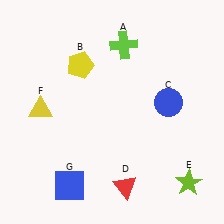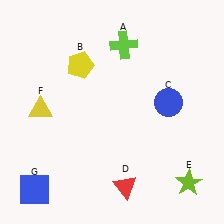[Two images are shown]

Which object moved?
The blue square (G) moved left.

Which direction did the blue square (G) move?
The blue square (G) moved left.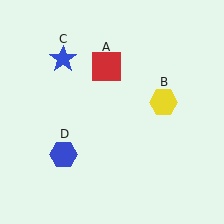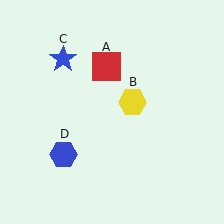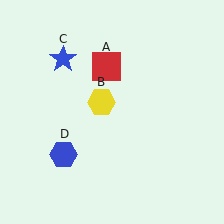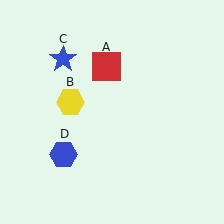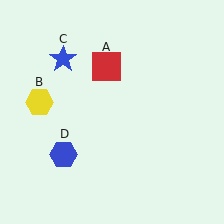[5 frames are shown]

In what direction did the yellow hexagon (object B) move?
The yellow hexagon (object B) moved left.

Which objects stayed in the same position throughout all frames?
Red square (object A) and blue star (object C) and blue hexagon (object D) remained stationary.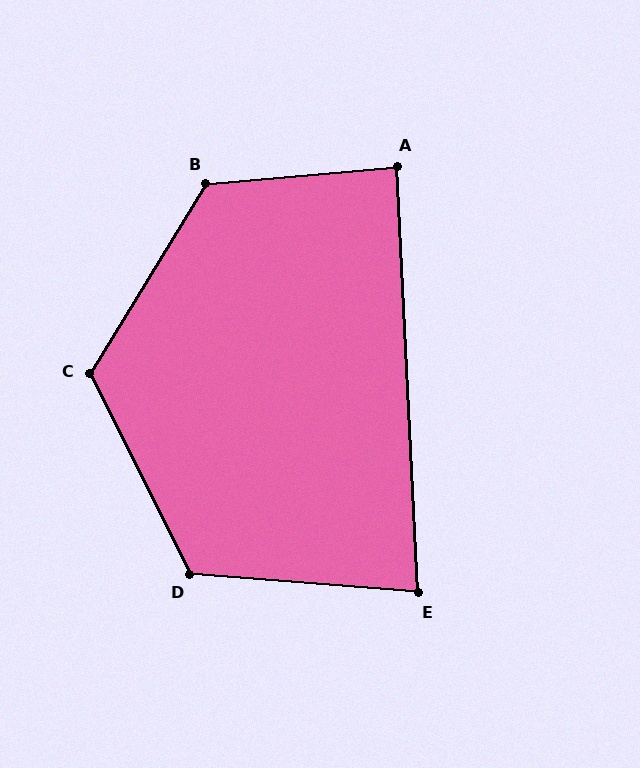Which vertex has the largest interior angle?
B, at approximately 127 degrees.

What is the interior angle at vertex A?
Approximately 88 degrees (approximately right).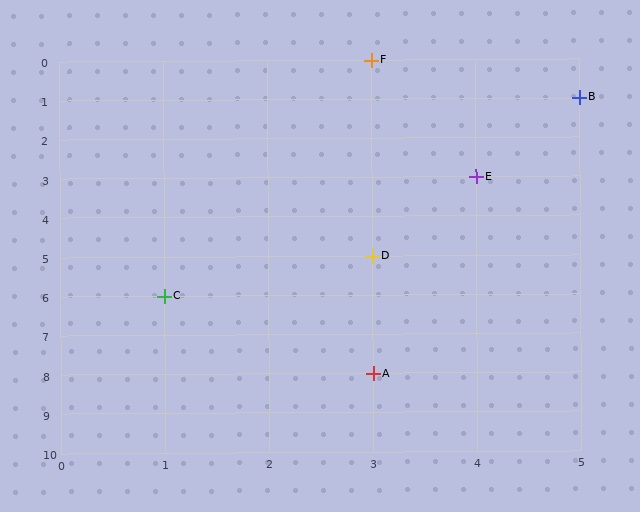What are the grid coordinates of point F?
Point F is at grid coordinates (3, 0).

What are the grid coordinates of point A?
Point A is at grid coordinates (3, 8).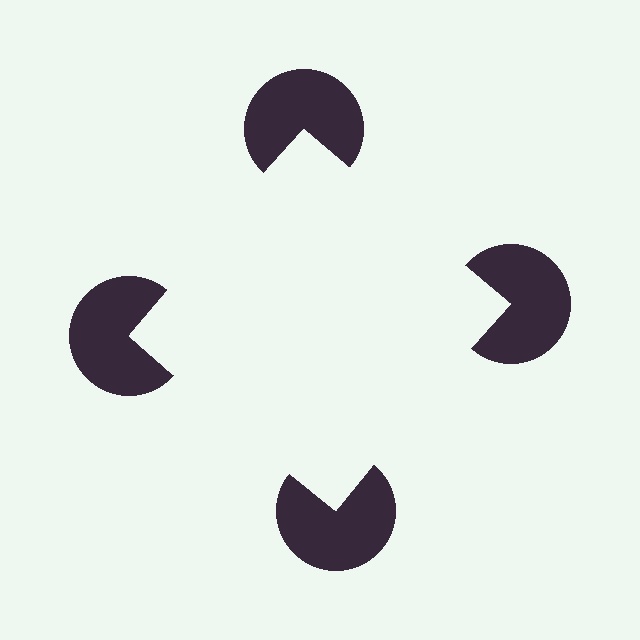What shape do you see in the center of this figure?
An illusory square — its edges are inferred from the aligned wedge cuts in the pac-man discs, not physically drawn.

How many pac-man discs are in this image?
There are 4 — one at each vertex of the illusory square.